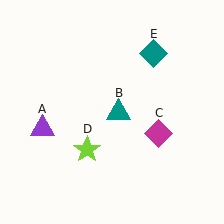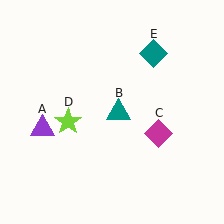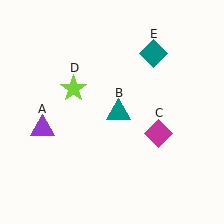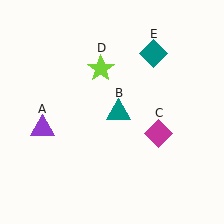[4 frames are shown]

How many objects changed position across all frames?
1 object changed position: lime star (object D).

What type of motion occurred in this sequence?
The lime star (object D) rotated clockwise around the center of the scene.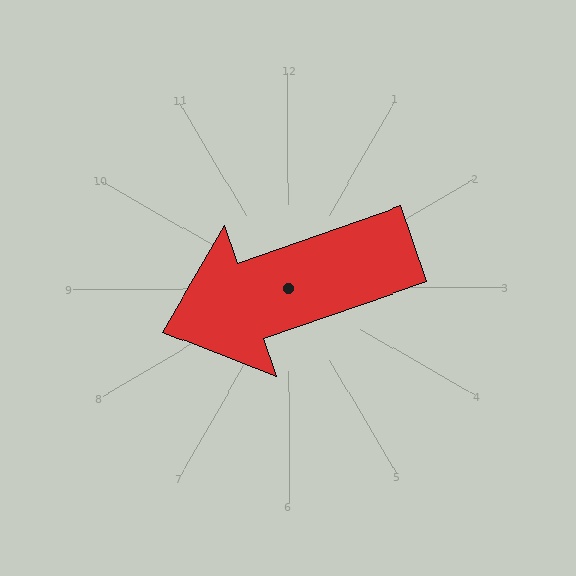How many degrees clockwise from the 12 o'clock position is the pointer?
Approximately 251 degrees.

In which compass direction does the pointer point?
West.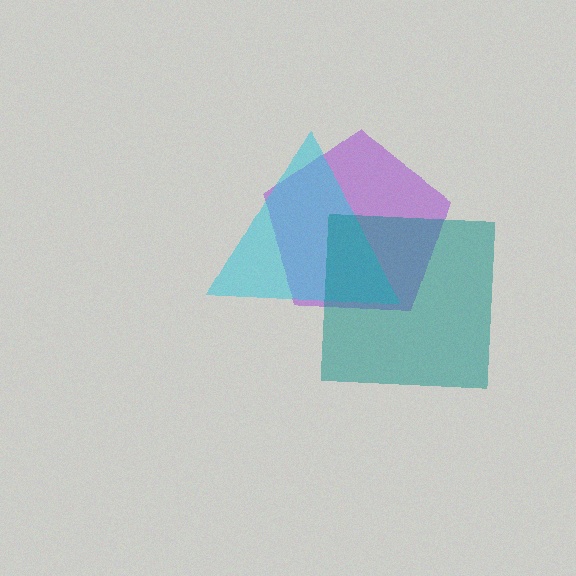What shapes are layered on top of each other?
The layered shapes are: a purple pentagon, a cyan triangle, a teal square.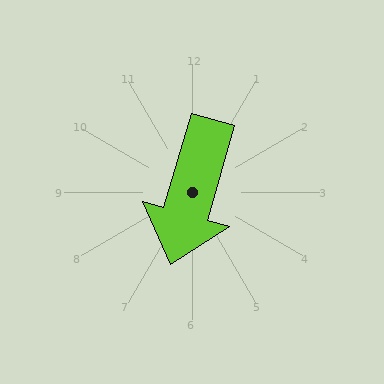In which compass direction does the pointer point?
South.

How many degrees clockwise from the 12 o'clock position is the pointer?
Approximately 196 degrees.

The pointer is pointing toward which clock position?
Roughly 7 o'clock.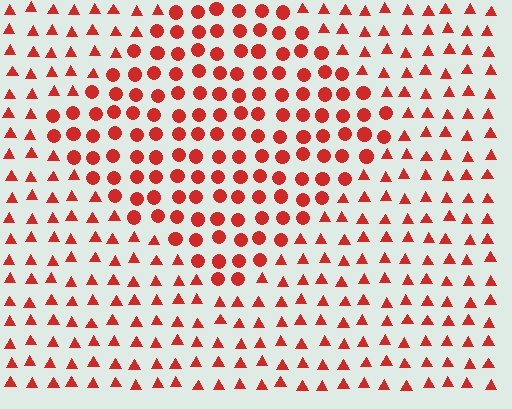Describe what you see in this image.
The image is filled with small red elements arranged in a uniform grid. A diamond-shaped region contains circles, while the surrounding area contains triangles. The boundary is defined purely by the change in element shape.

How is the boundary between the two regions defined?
The boundary is defined by a change in element shape: circles inside vs. triangles outside. All elements share the same color and spacing.